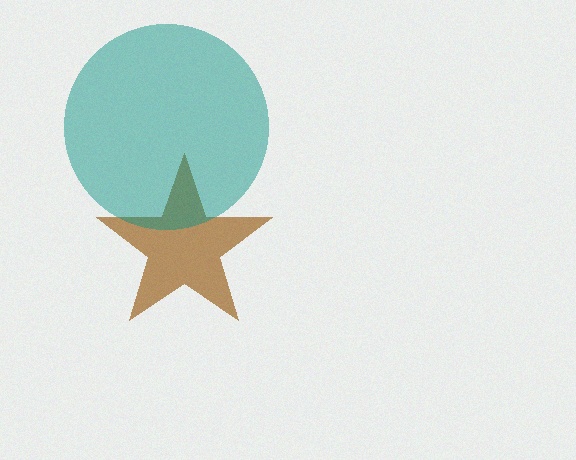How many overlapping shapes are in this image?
There are 2 overlapping shapes in the image.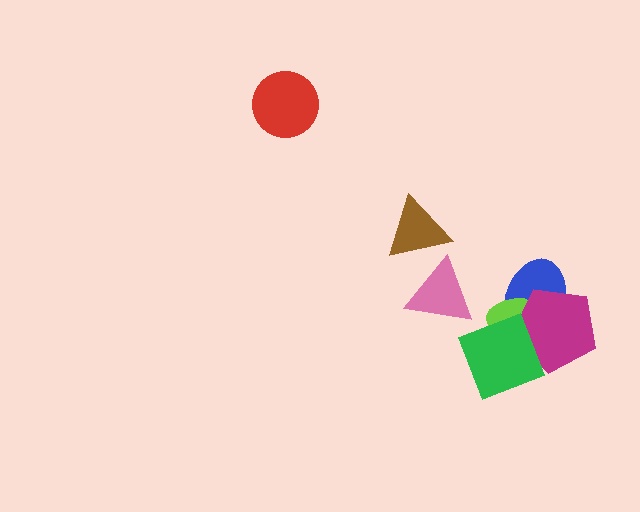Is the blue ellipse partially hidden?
Yes, it is partially covered by another shape.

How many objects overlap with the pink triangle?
1 object overlaps with the pink triangle.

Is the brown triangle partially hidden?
No, no other shape covers it.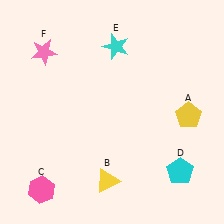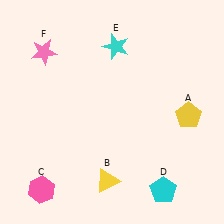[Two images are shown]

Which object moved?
The cyan pentagon (D) moved down.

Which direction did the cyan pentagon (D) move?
The cyan pentagon (D) moved down.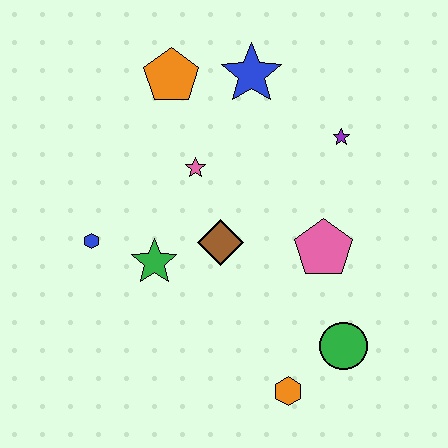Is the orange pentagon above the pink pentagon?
Yes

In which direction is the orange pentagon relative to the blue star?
The orange pentagon is to the left of the blue star.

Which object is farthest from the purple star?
The blue hexagon is farthest from the purple star.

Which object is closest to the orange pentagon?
The blue star is closest to the orange pentagon.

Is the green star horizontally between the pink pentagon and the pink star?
No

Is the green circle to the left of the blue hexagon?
No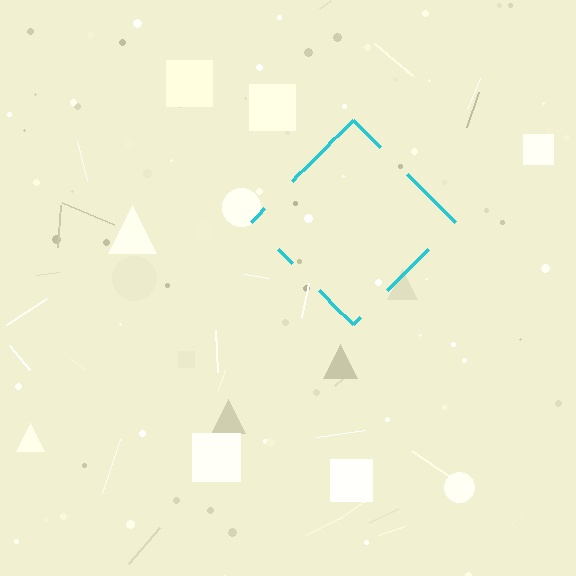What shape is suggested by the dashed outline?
The dashed outline suggests a diamond.